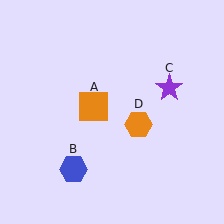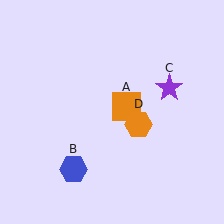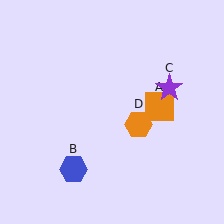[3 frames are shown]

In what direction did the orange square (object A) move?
The orange square (object A) moved right.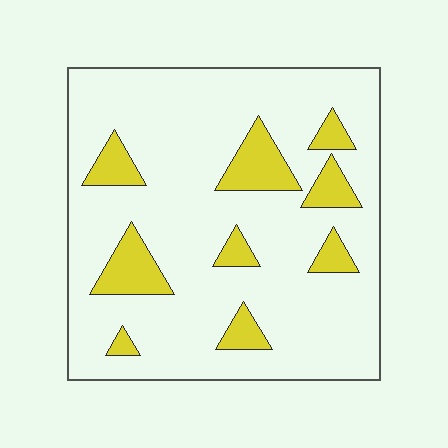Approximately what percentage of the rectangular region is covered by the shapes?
Approximately 15%.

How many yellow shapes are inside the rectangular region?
9.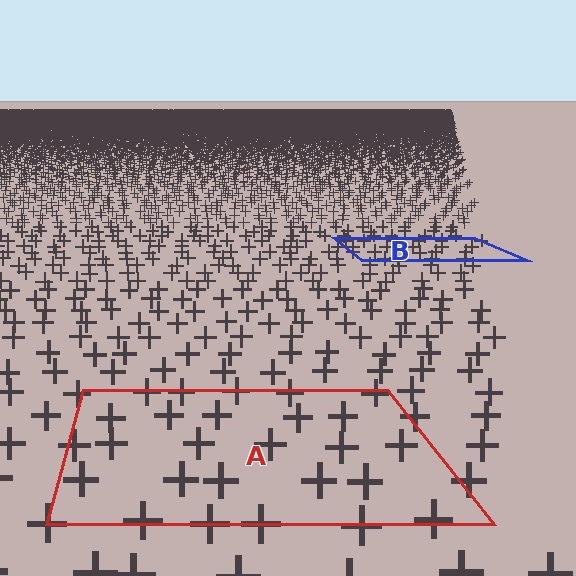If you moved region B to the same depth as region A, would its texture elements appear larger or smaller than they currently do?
They would appear larger. At a closer depth, the same texture elements are projected at a bigger on-screen size.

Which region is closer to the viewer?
Region A is closer. The texture elements there are larger and more spread out.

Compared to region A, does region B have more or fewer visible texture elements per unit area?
Region B has more texture elements per unit area — they are packed more densely because it is farther away.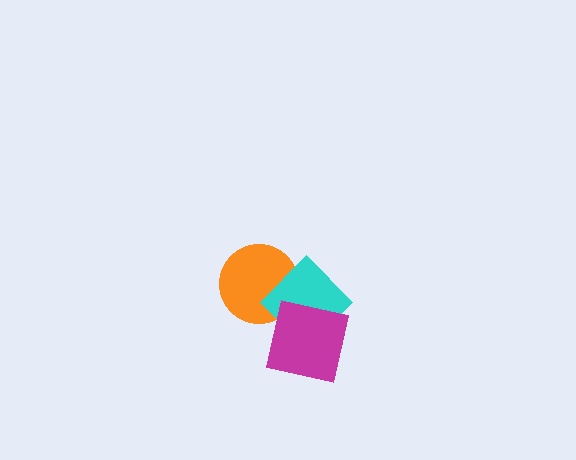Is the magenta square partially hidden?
No, no other shape covers it.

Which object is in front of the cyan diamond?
The magenta square is in front of the cyan diamond.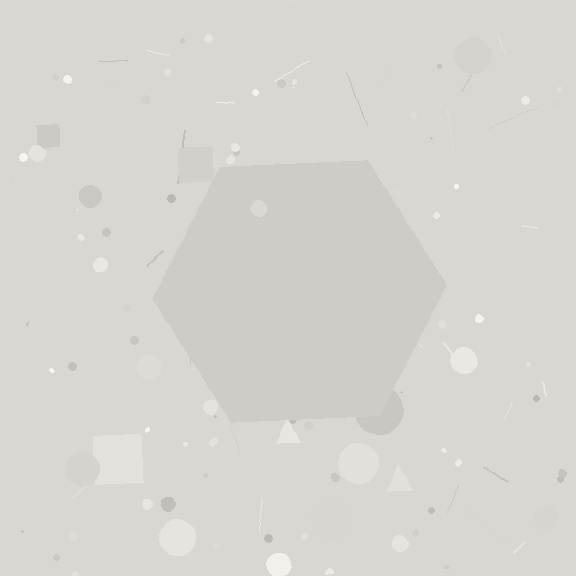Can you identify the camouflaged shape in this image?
The camouflaged shape is a hexagon.